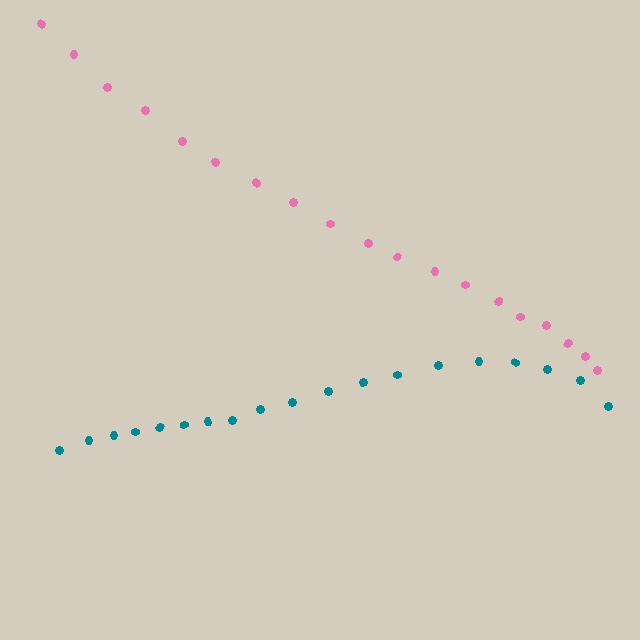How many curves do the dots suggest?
There are 2 distinct paths.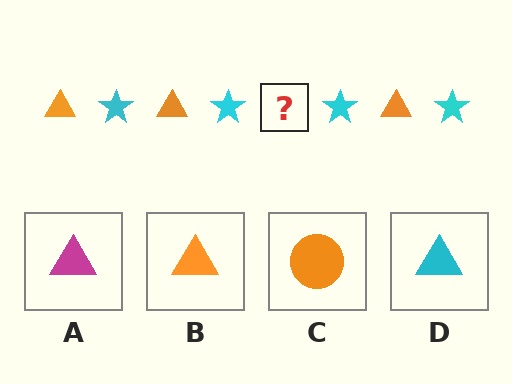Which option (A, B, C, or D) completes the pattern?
B.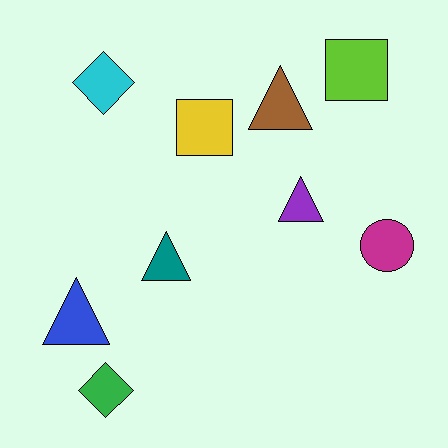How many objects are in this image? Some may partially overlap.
There are 9 objects.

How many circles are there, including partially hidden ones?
There is 1 circle.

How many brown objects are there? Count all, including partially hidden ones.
There is 1 brown object.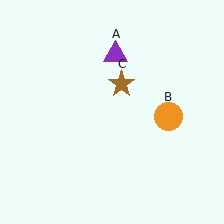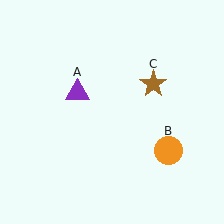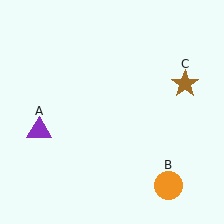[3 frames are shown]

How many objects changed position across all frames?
3 objects changed position: purple triangle (object A), orange circle (object B), brown star (object C).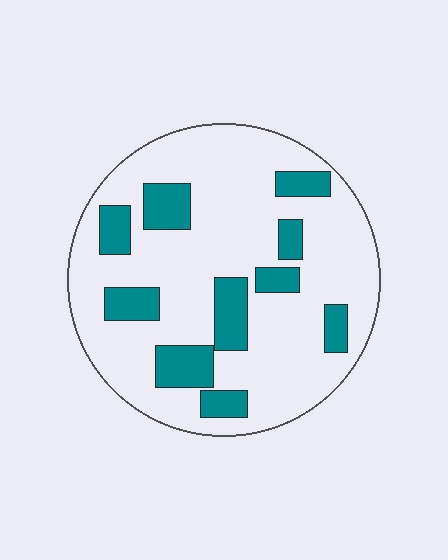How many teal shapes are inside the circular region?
10.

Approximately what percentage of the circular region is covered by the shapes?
Approximately 20%.